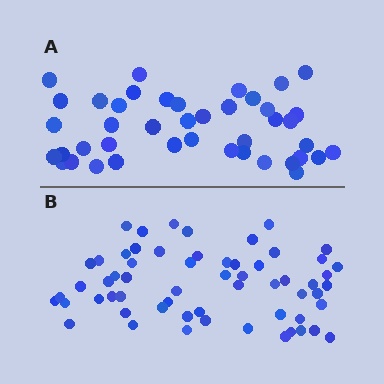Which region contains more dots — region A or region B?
Region B (the bottom region) has more dots.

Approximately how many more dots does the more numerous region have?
Region B has approximately 20 more dots than region A.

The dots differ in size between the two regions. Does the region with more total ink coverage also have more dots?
No. Region A has more total ink coverage because its dots are larger, but region B actually contains more individual dots. Total area can be misleading — the number of items is what matters here.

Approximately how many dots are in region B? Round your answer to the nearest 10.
About 60 dots.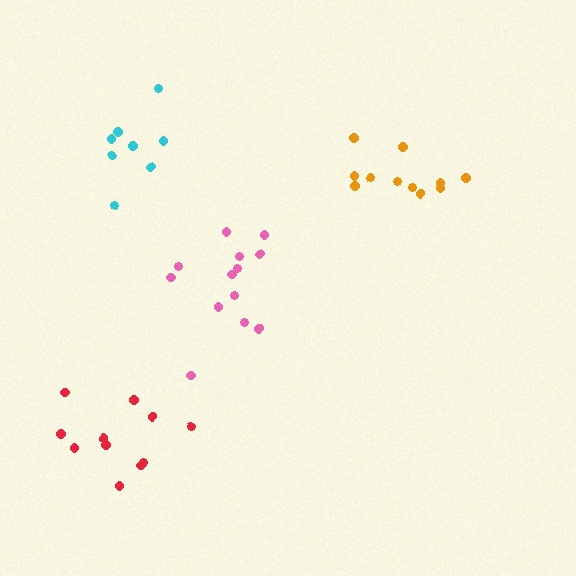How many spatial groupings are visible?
There are 4 spatial groupings.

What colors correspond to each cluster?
The clusters are colored: pink, red, cyan, orange.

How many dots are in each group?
Group 1: 13 dots, Group 2: 11 dots, Group 3: 8 dots, Group 4: 11 dots (43 total).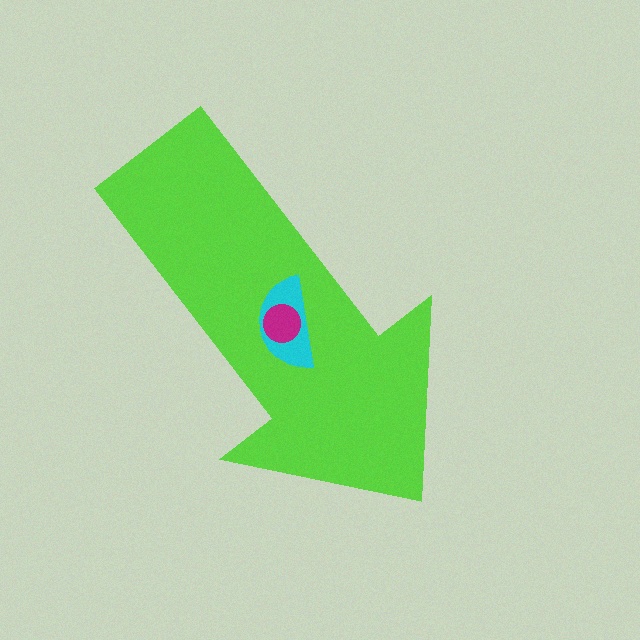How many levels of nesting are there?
3.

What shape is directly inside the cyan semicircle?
The magenta circle.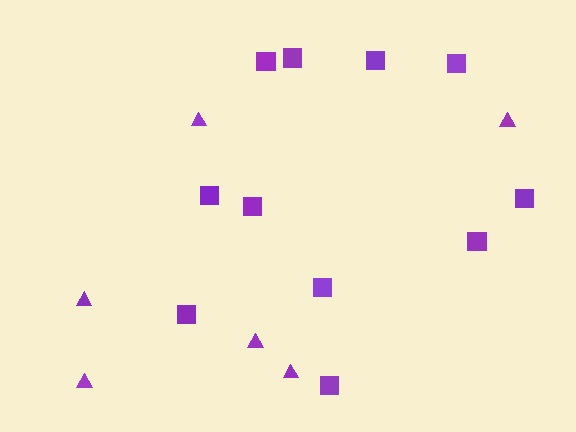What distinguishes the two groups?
There are 2 groups: one group of squares (11) and one group of triangles (6).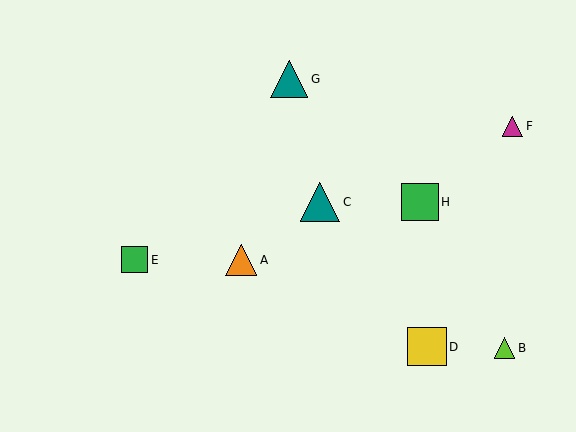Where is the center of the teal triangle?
The center of the teal triangle is at (320, 202).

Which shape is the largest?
The teal triangle (labeled C) is the largest.